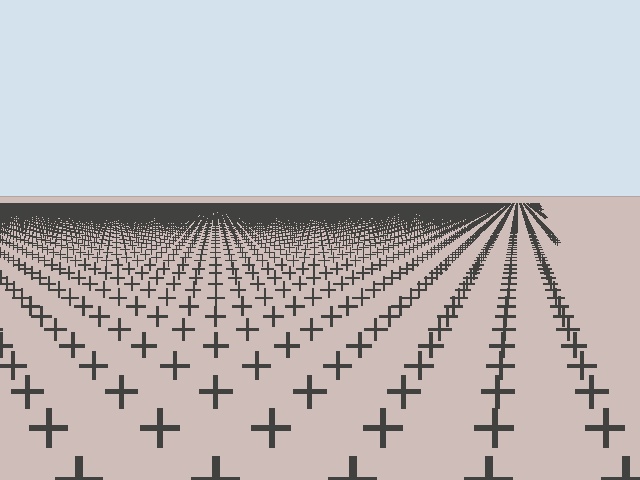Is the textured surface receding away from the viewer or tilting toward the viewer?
The surface is receding away from the viewer. Texture elements get smaller and denser toward the top.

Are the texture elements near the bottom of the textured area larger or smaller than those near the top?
Larger. Near the bottom, elements are closer to the viewer and appear at a bigger on-screen size.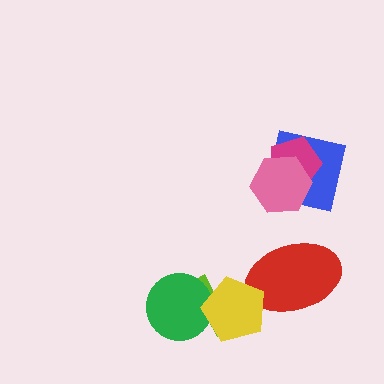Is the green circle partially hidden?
Yes, it is partially covered by another shape.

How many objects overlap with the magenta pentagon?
2 objects overlap with the magenta pentagon.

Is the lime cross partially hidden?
Yes, it is partially covered by another shape.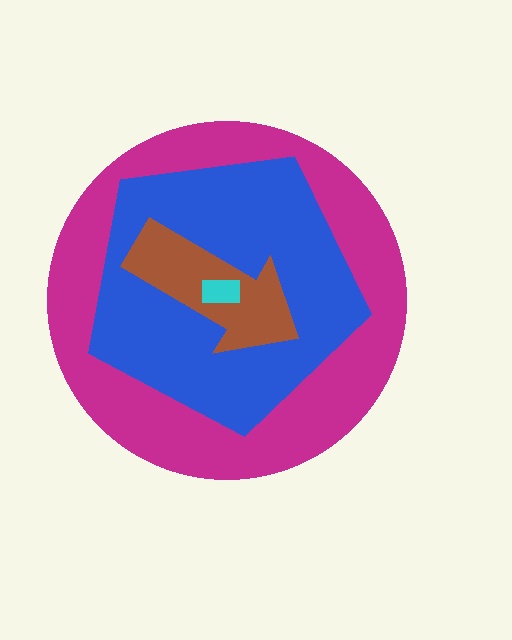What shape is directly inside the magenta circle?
The blue pentagon.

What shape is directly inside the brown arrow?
The cyan rectangle.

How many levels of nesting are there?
4.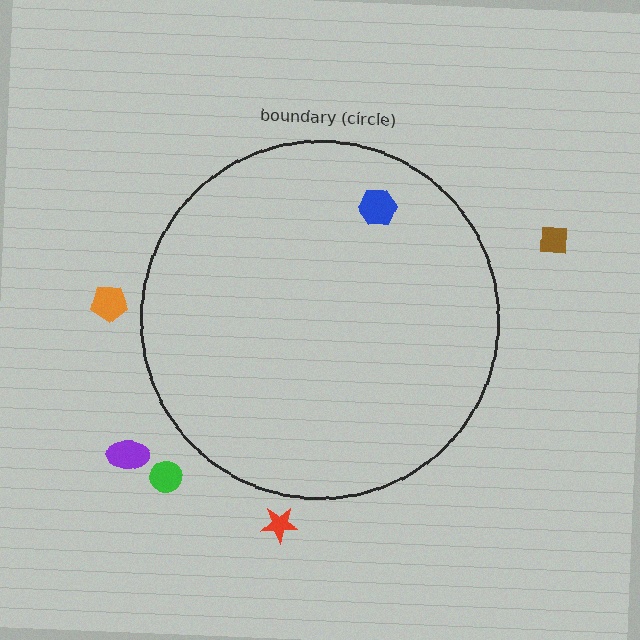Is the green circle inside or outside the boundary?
Outside.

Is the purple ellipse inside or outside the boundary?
Outside.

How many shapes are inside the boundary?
1 inside, 5 outside.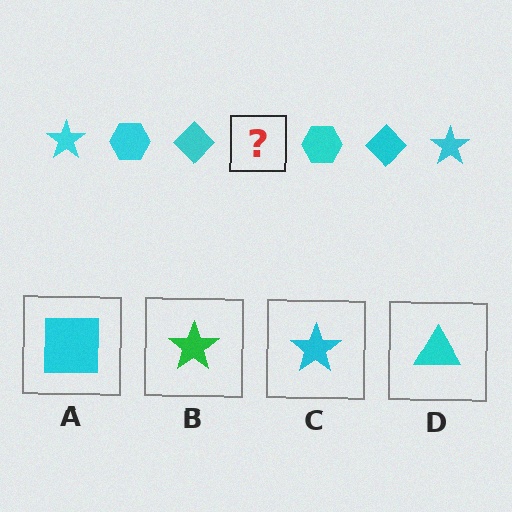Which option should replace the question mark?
Option C.